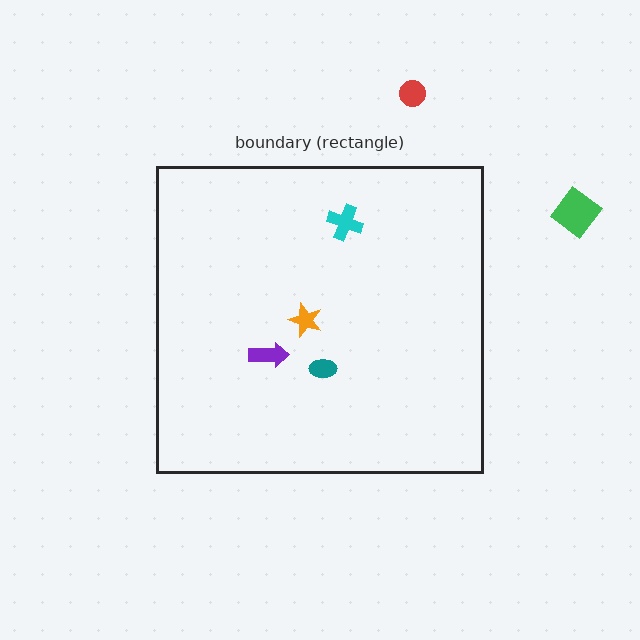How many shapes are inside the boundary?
4 inside, 2 outside.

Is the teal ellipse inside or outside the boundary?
Inside.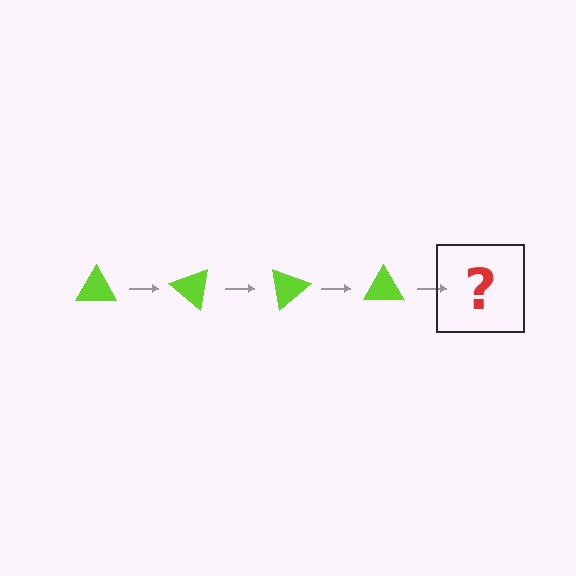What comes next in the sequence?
The next element should be a lime triangle rotated 160 degrees.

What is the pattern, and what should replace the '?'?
The pattern is that the triangle rotates 40 degrees each step. The '?' should be a lime triangle rotated 160 degrees.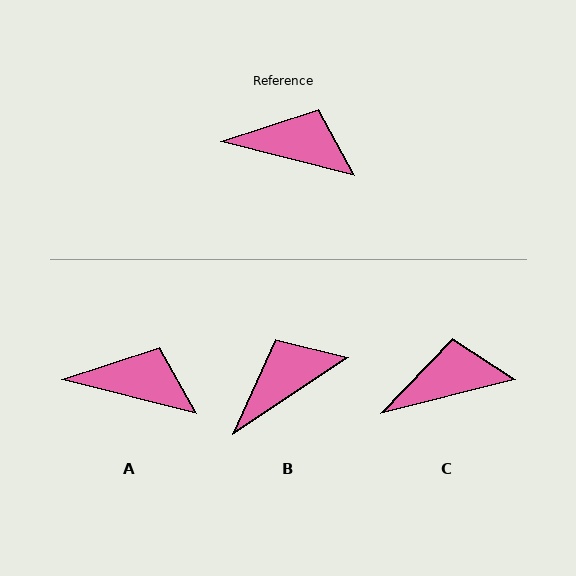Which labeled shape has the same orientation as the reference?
A.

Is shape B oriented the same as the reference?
No, it is off by about 47 degrees.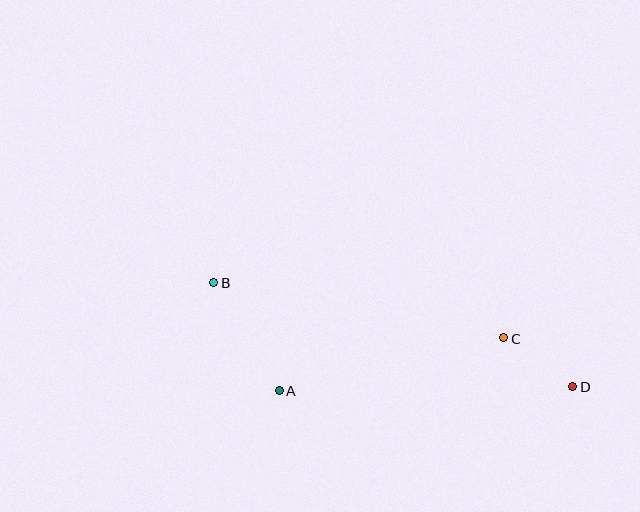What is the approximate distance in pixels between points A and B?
The distance between A and B is approximately 126 pixels.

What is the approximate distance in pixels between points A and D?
The distance between A and D is approximately 293 pixels.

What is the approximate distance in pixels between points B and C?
The distance between B and C is approximately 295 pixels.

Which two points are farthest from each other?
Points B and D are farthest from each other.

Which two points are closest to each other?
Points C and D are closest to each other.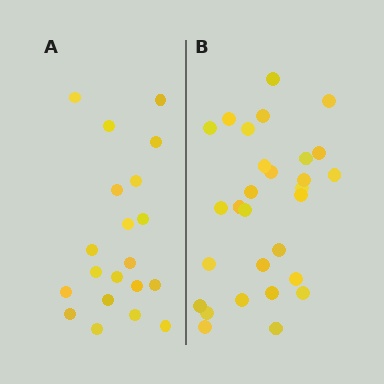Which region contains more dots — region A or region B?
Region B (the right region) has more dots.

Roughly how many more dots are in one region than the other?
Region B has roughly 8 or so more dots than region A.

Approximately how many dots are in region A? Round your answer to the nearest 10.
About 20 dots.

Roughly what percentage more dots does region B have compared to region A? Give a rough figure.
About 45% more.